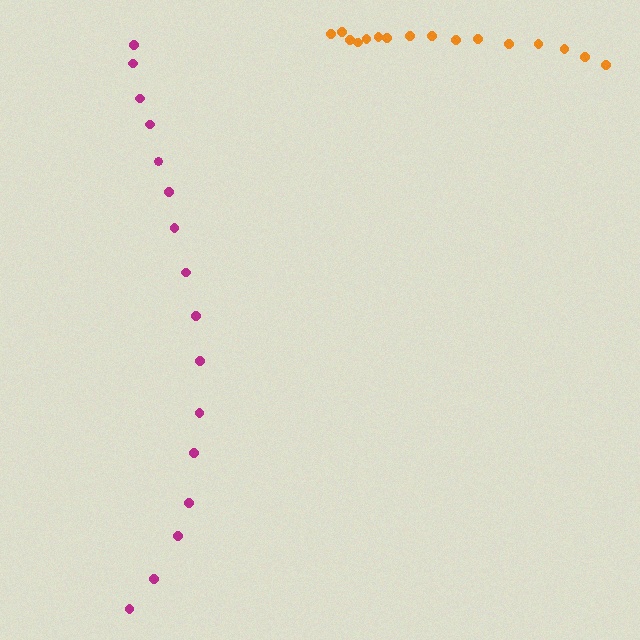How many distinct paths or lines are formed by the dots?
There are 2 distinct paths.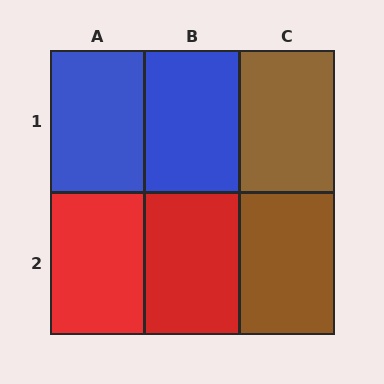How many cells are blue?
2 cells are blue.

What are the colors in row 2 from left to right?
Red, red, brown.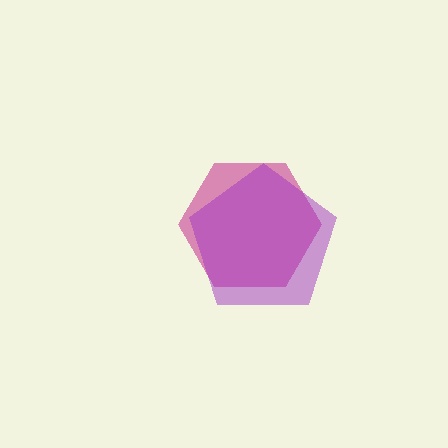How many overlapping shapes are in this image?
There are 2 overlapping shapes in the image.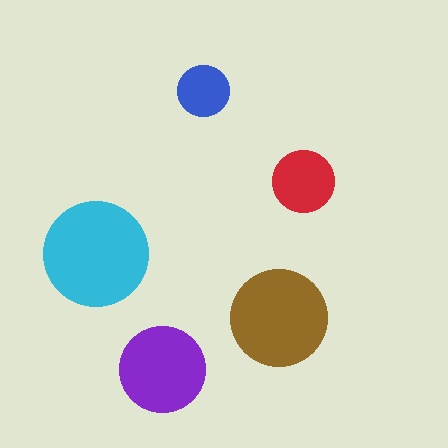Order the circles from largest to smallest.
the cyan one, the brown one, the purple one, the red one, the blue one.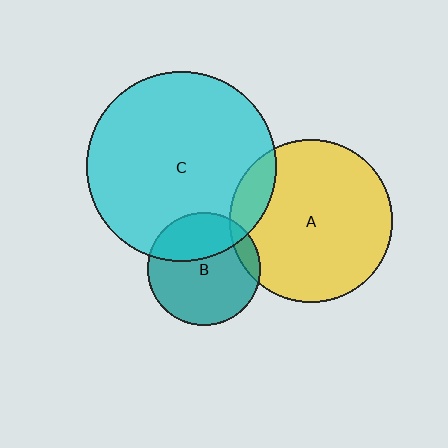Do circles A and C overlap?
Yes.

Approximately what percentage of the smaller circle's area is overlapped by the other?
Approximately 10%.